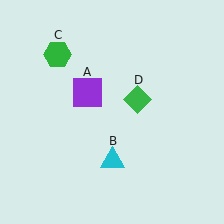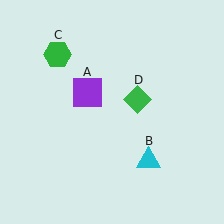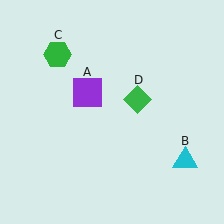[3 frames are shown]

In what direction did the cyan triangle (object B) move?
The cyan triangle (object B) moved right.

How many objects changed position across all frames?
1 object changed position: cyan triangle (object B).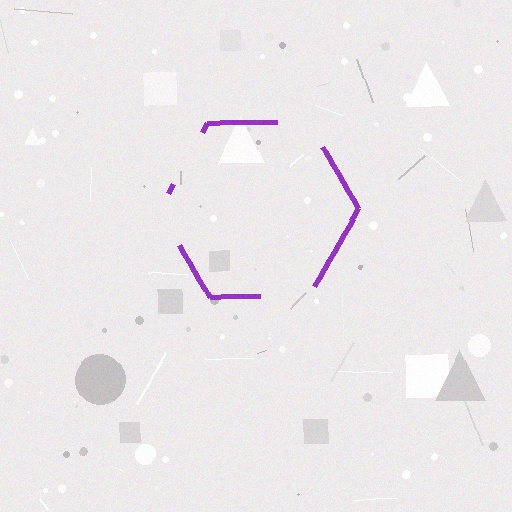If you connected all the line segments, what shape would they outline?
They would outline a hexagon.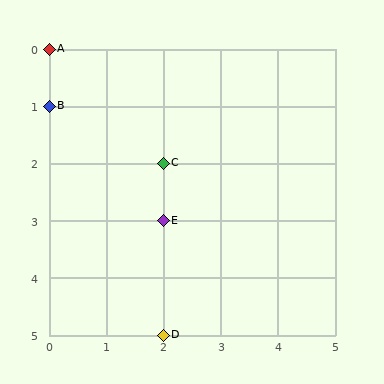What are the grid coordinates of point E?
Point E is at grid coordinates (2, 3).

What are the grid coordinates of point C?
Point C is at grid coordinates (2, 2).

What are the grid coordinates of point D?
Point D is at grid coordinates (2, 5).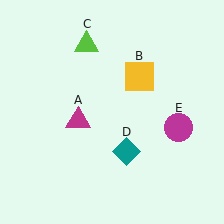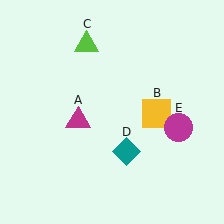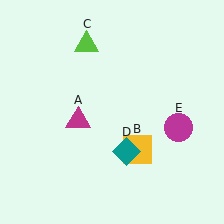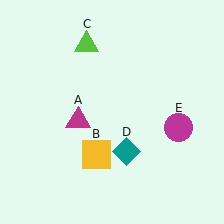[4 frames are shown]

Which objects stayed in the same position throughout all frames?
Magenta triangle (object A) and lime triangle (object C) and teal diamond (object D) and magenta circle (object E) remained stationary.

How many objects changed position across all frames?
1 object changed position: yellow square (object B).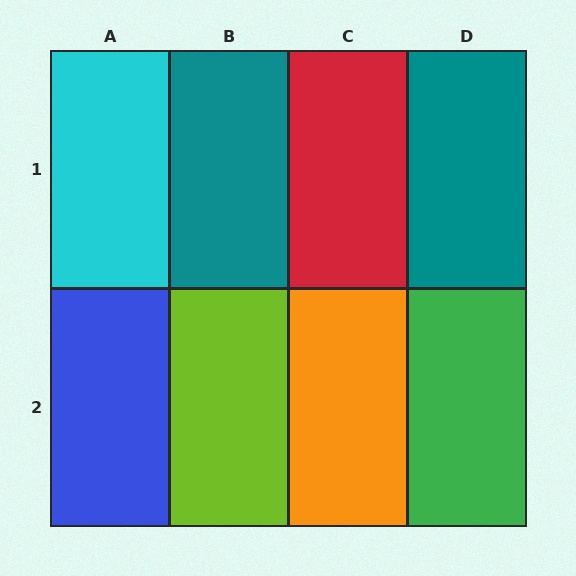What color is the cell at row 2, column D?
Green.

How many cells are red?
1 cell is red.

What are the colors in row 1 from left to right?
Cyan, teal, red, teal.